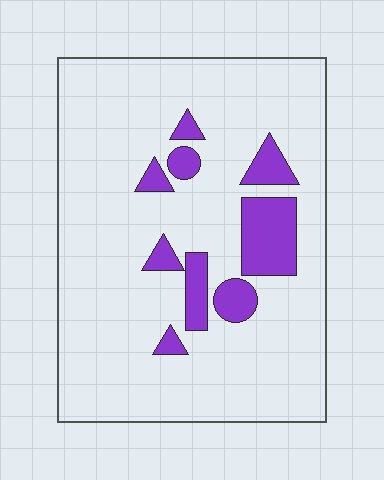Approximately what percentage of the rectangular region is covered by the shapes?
Approximately 15%.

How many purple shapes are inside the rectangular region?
9.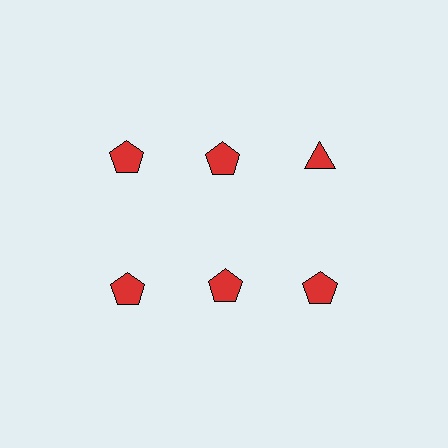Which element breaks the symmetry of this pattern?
The red triangle in the top row, center column breaks the symmetry. All other shapes are red pentagons.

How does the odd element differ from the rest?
It has a different shape: triangle instead of pentagon.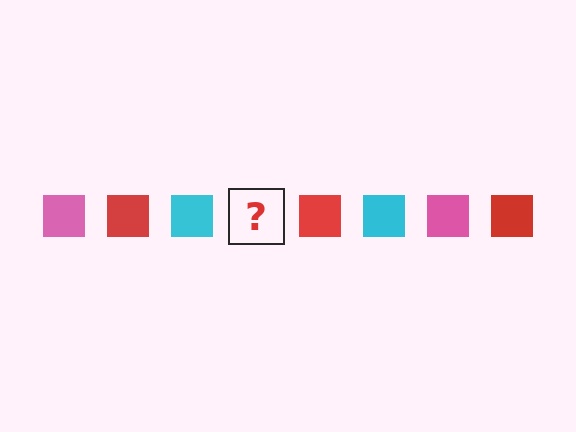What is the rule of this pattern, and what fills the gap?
The rule is that the pattern cycles through pink, red, cyan squares. The gap should be filled with a pink square.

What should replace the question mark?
The question mark should be replaced with a pink square.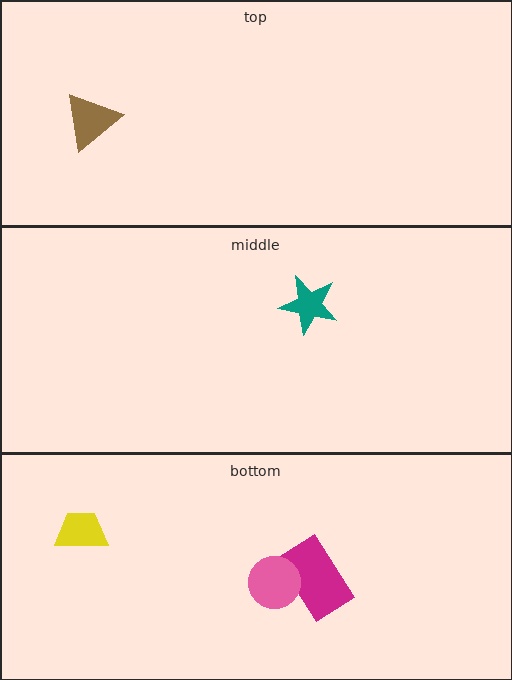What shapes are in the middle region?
The teal star.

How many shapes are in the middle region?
1.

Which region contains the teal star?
The middle region.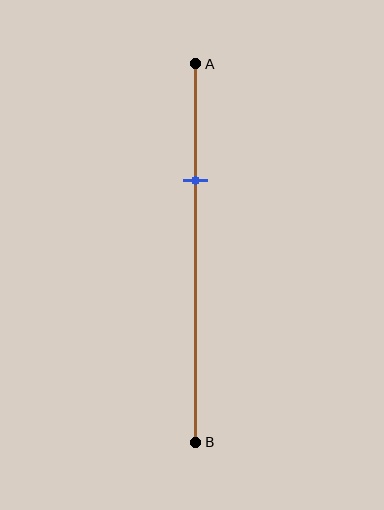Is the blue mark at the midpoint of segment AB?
No, the mark is at about 30% from A, not at the 50% midpoint.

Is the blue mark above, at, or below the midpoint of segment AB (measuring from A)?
The blue mark is above the midpoint of segment AB.